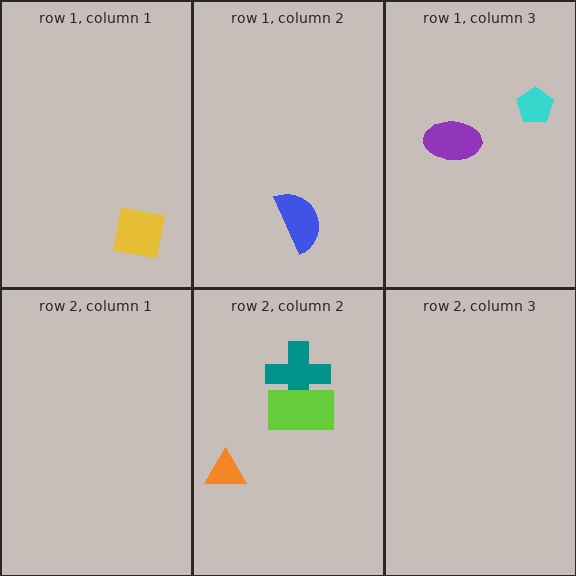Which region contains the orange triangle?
The row 2, column 2 region.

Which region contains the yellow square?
The row 1, column 1 region.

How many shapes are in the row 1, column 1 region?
1.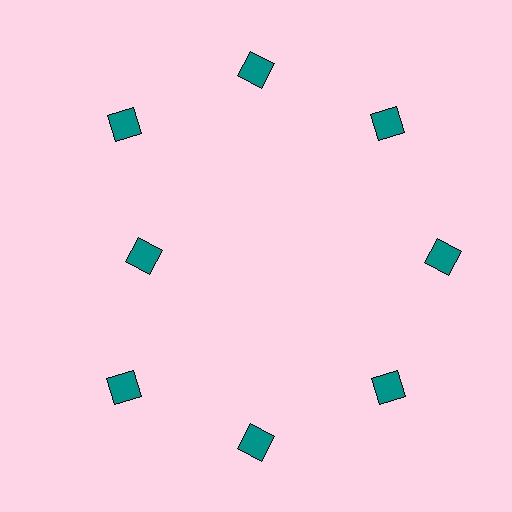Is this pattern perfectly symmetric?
No. The 8 teal squares are arranged in a ring, but one element near the 9 o'clock position is pulled inward toward the center, breaking the 8-fold rotational symmetry.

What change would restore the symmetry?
The symmetry would be restored by moving it outward, back onto the ring so that all 8 squares sit at equal angles and equal distance from the center.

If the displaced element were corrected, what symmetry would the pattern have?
It would have 8-fold rotational symmetry — the pattern would map onto itself every 45 degrees.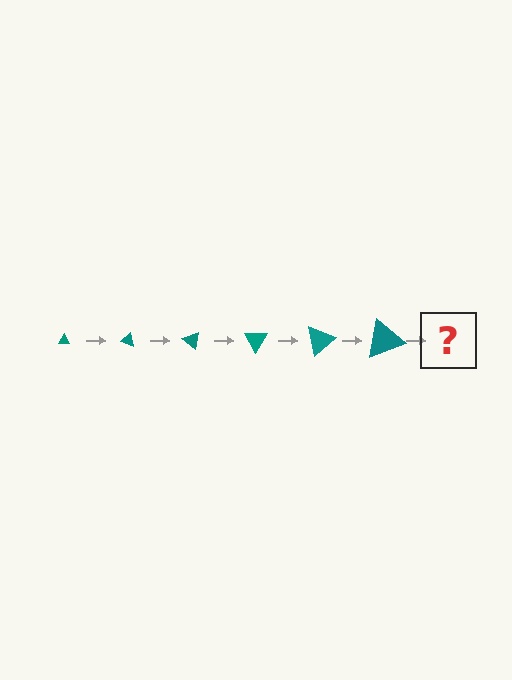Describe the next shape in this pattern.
It should be a triangle, larger than the previous one and rotated 120 degrees from the start.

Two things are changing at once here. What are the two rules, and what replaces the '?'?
The two rules are that the triangle grows larger each step and it rotates 20 degrees each step. The '?' should be a triangle, larger than the previous one and rotated 120 degrees from the start.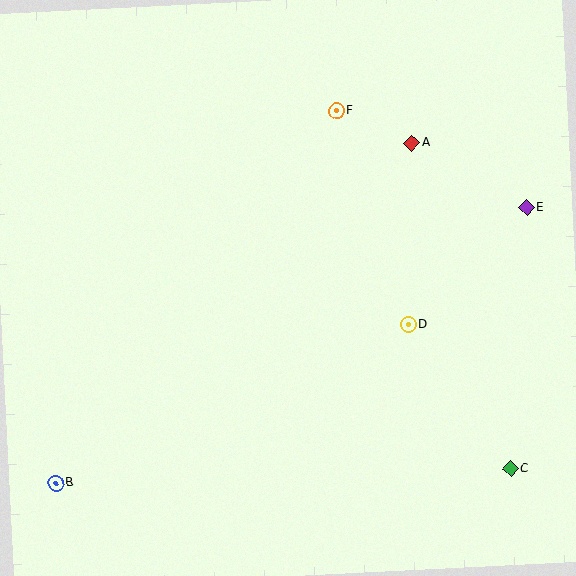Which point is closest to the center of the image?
Point D at (408, 325) is closest to the center.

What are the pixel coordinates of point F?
Point F is at (336, 111).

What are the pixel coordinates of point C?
Point C is at (511, 469).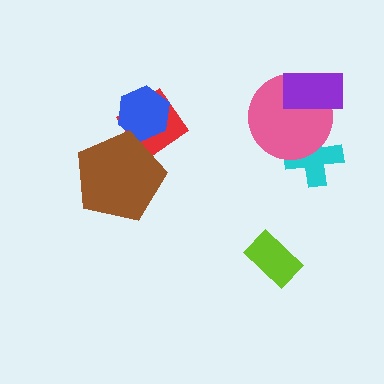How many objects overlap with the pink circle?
2 objects overlap with the pink circle.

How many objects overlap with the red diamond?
2 objects overlap with the red diamond.